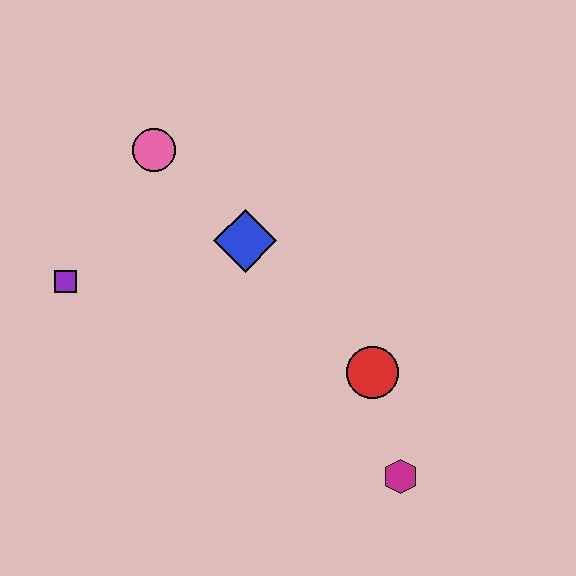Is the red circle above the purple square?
No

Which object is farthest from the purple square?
The magenta hexagon is farthest from the purple square.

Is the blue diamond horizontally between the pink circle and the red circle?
Yes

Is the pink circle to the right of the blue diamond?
No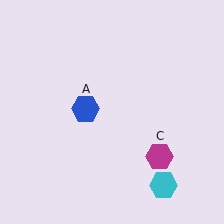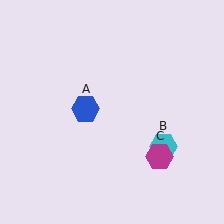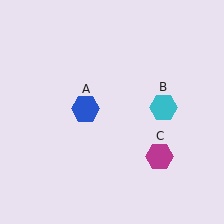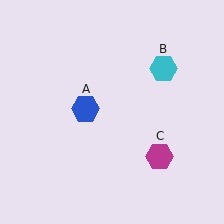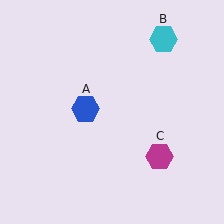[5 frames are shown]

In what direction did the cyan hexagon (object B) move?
The cyan hexagon (object B) moved up.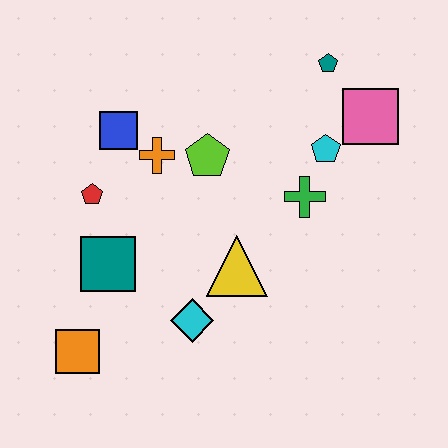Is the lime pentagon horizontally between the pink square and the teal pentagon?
No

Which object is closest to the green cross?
The cyan pentagon is closest to the green cross.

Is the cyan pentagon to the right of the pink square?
No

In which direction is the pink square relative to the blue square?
The pink square is to the right of the blue square.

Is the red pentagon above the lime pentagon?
No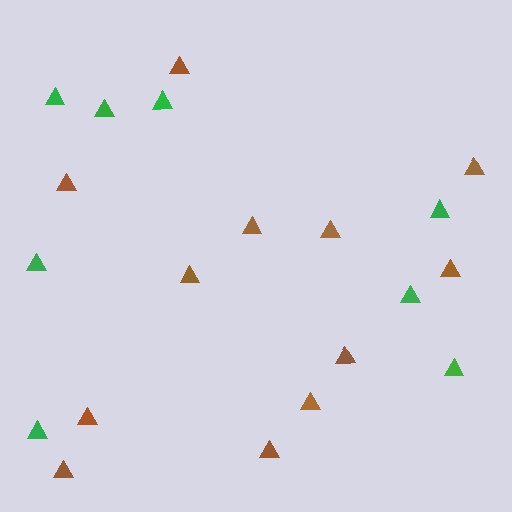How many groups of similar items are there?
There are 2 groups: one group of brown triangles (12) and one group of green triangles (8).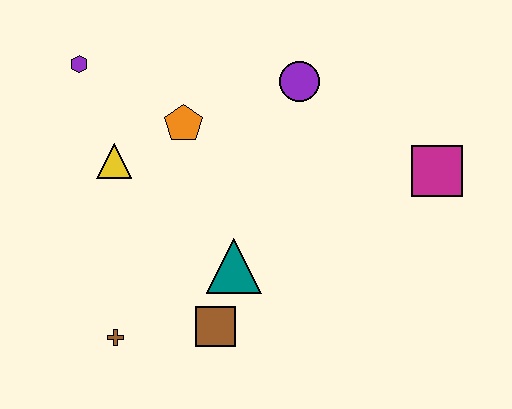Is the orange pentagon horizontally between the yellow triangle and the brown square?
Yes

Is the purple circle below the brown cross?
No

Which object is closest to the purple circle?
The orange pentagon is closest to the purple circle.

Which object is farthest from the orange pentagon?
The magenta square is farthest from the orange pentagon.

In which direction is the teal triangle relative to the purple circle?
The teal triangle is below the purple circle.